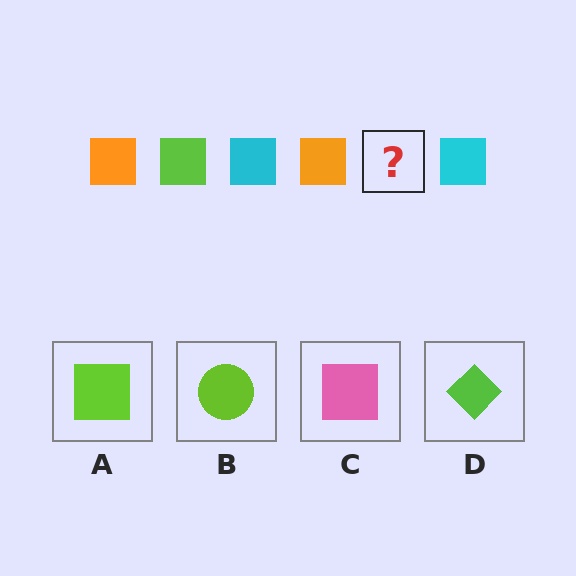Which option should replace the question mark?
Option A.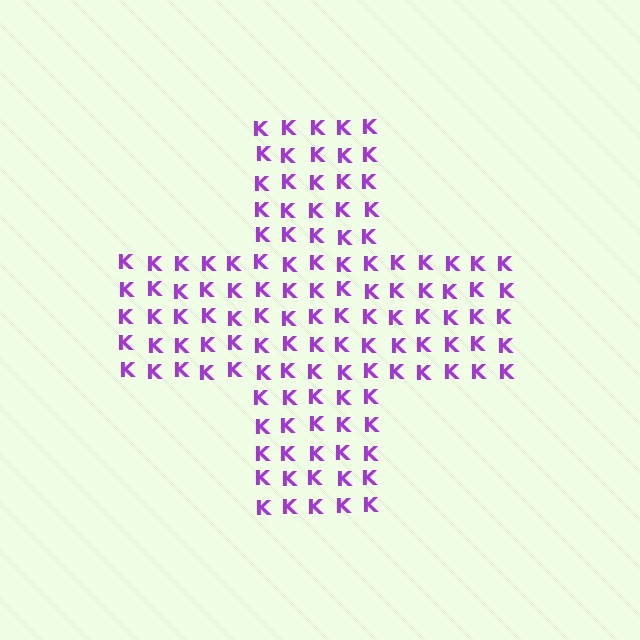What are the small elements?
The small elements are letter K's.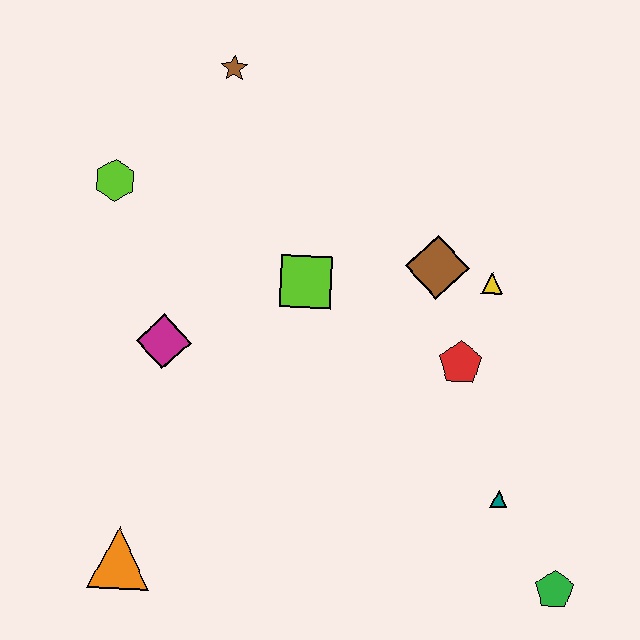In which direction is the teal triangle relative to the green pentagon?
The teal triangle is above the green pentagon.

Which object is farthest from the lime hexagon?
The green pentagon is farthest from the lime hexagon.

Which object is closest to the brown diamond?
The yellow triangle is closest to the brown diamond.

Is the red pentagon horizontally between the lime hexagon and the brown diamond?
No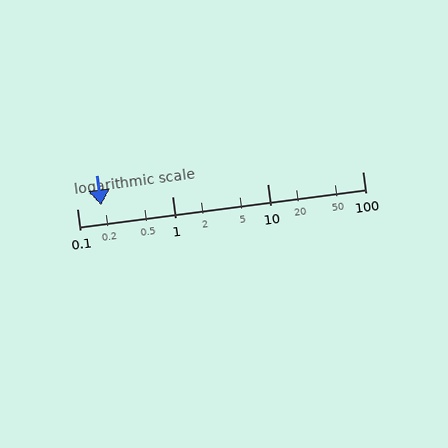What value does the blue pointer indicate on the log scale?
The pointer indicates approximately 0.18.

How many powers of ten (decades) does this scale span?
The scale spans 3 decades, from 0.1 to 100.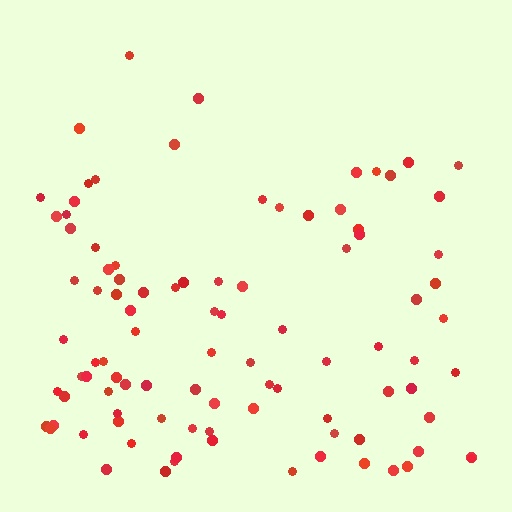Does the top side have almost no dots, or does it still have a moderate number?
Still a moderate number, just noticeably fewer than the bottom.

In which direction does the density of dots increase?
From top to bottom, with the bottom side densest.